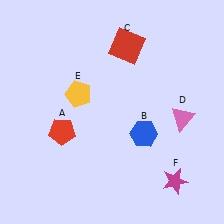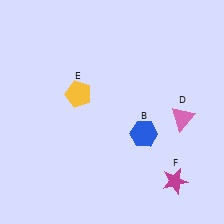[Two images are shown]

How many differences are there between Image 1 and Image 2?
There are 2 differences between the two images.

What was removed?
The red square (C), the red pentagon (A) were removed in Image 2.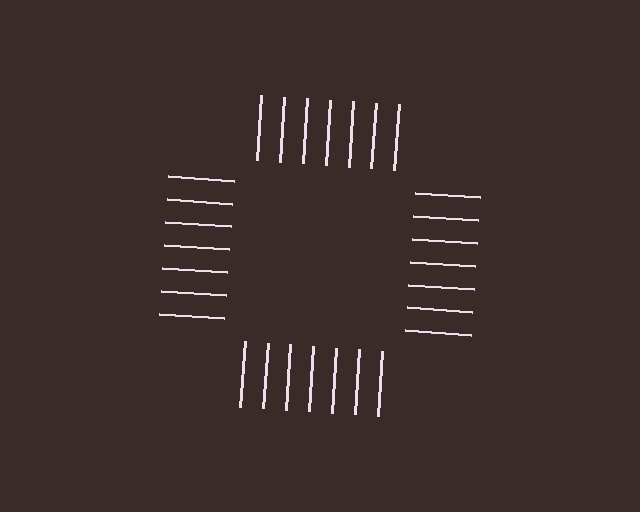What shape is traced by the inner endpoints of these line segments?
An illusory square — the line segments terminate on its edges but no continuous stroke is drawn.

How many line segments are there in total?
28 — 7 along each of the 4 edges.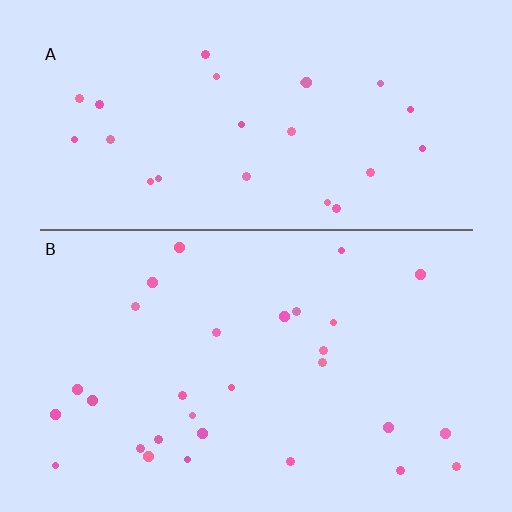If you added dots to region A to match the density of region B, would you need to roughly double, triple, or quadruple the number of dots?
Approximately double.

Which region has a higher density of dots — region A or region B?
B (the bottom).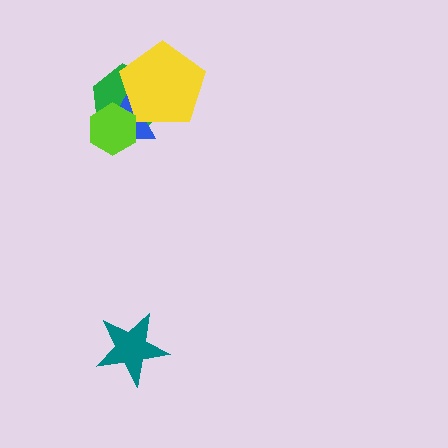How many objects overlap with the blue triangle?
3 objects overlap with the blue triangle.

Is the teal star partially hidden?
No, no other shape covers it.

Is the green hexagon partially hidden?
Yes, it is partially covered by another shape.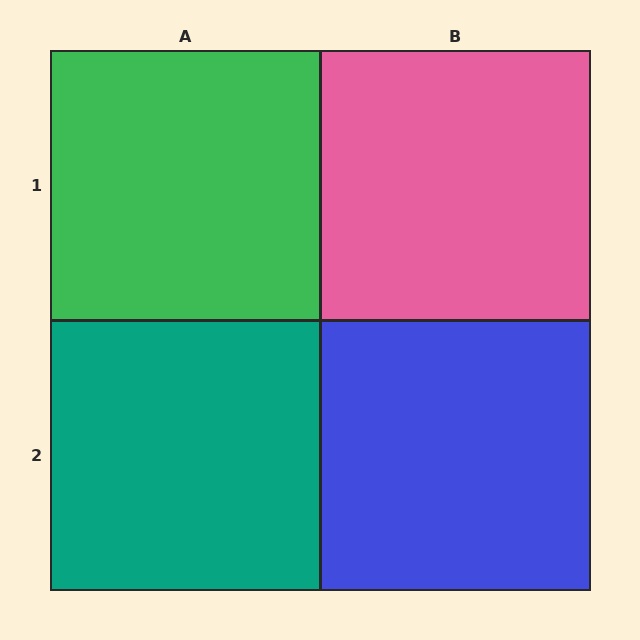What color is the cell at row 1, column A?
Green.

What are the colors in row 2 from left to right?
Teal, blue.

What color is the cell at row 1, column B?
Pink.